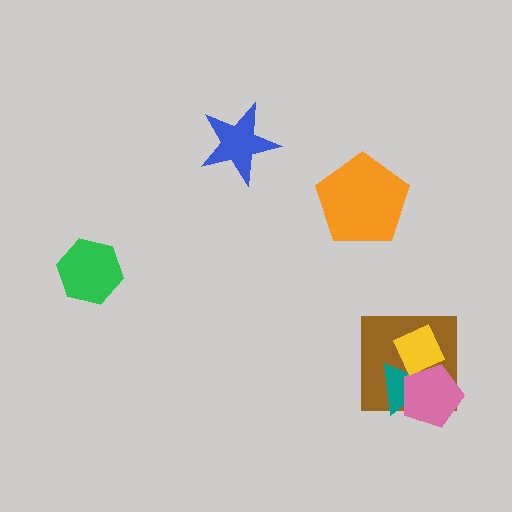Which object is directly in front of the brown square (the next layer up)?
The teal triangle is directly in front of the brown square.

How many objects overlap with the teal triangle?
3 objects overlap with the teal triangle.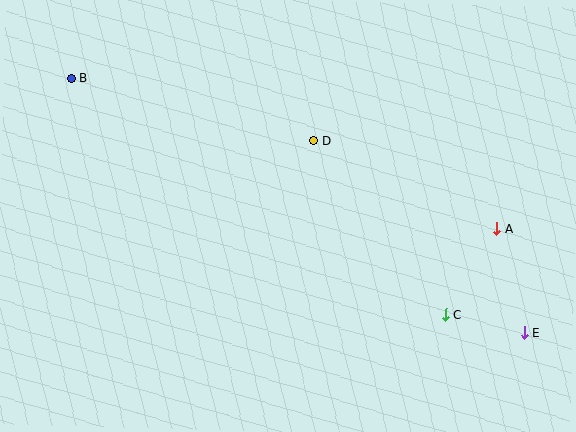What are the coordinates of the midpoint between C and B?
The midpoint between C and B is at (258, 196).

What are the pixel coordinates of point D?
Point D is at (314, 141).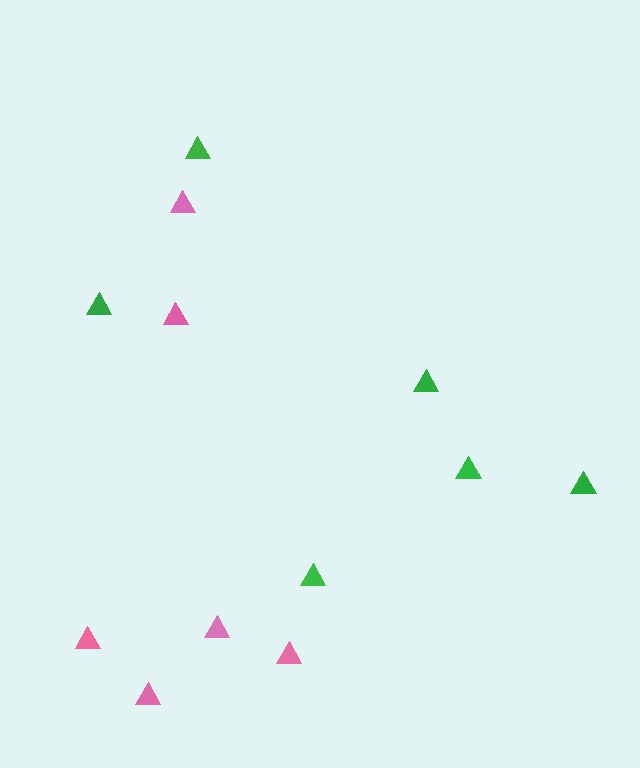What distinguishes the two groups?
There are 2 groups: one group of pink triangles (6) and one group of green triangles (6).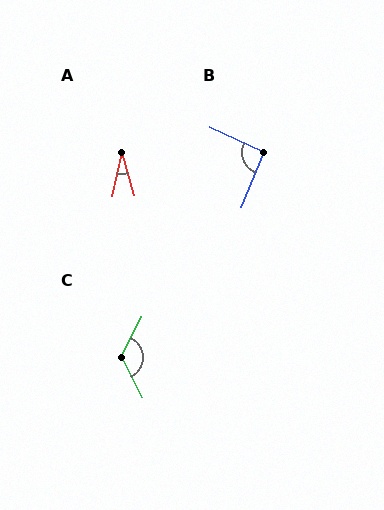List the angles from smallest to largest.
A (29°), B (93°), C (127°).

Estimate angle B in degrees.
Approximately 93 degrees.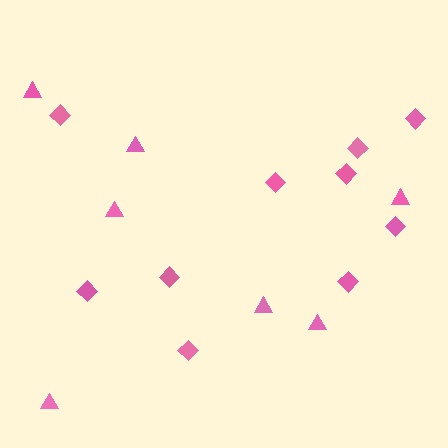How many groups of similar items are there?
There are 2 groups: one group of triangles (7) and one group of diamonds (10).